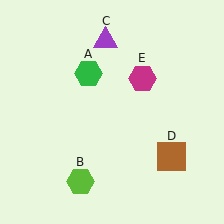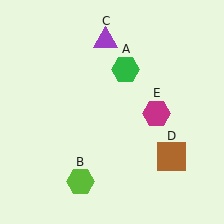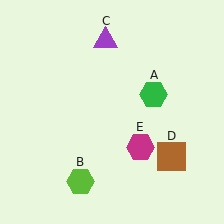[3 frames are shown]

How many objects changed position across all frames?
2 objects changed position: green hexagon (object A), magenta hexagon (object E).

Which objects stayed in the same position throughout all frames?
Lime hexagon (object B) and purple triangle (object C) and brown square (object D) remained stationary.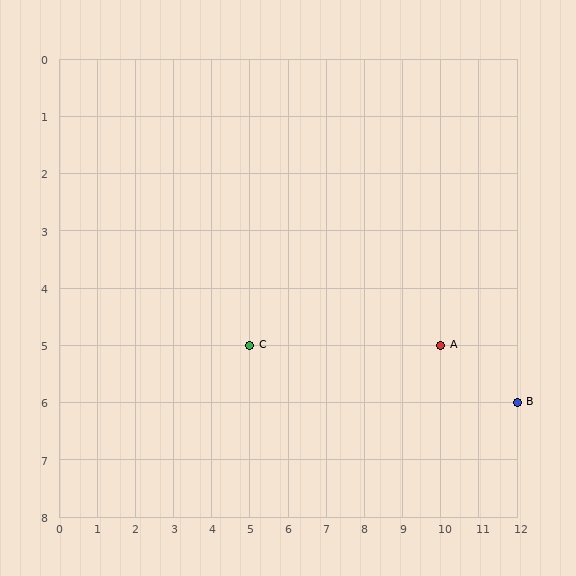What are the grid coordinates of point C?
Point C is at grid coordinates (5, 5).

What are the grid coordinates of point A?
Point A is at grid coordinates (10, 5).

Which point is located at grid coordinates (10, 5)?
Point A is at (10, 5).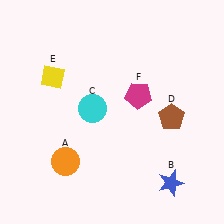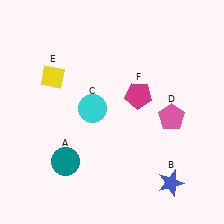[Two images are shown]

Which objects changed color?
A changed from orange to teal. D changed from brown to pink.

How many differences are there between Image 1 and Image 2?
There are 2 differences between the two images.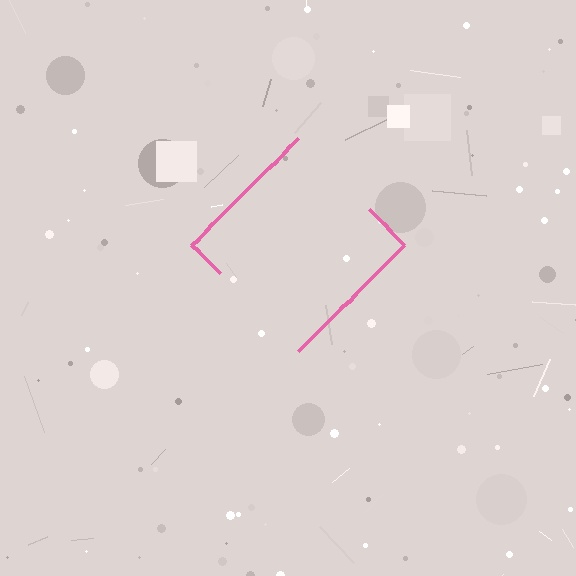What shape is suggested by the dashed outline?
The dashed outline suggests a diamond.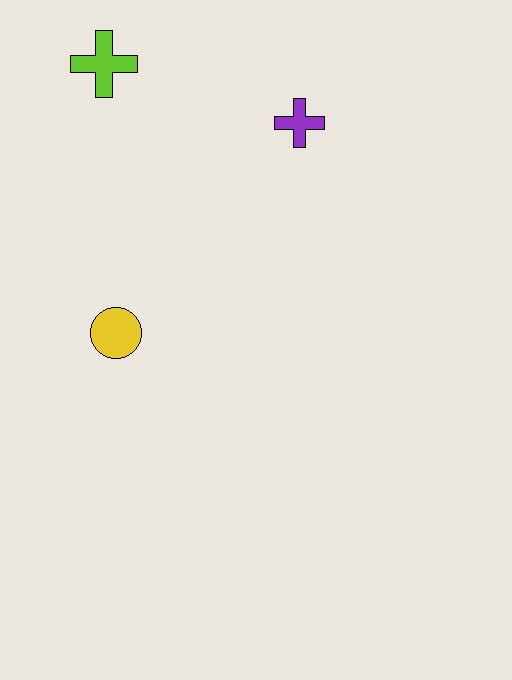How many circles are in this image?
There is 1 circle.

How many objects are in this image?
There are 3 objects.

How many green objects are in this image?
There are no green objects.